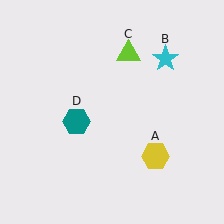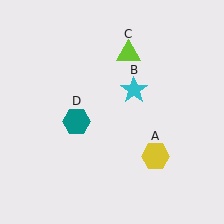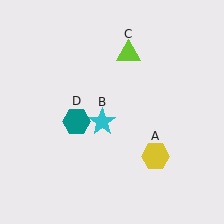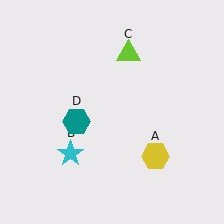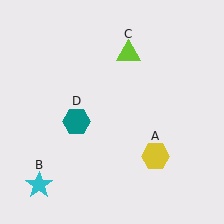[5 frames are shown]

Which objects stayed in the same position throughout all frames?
Yellow hexagon (object A) and lime triangle (object C) and teal hexagon (object D) remained stationary.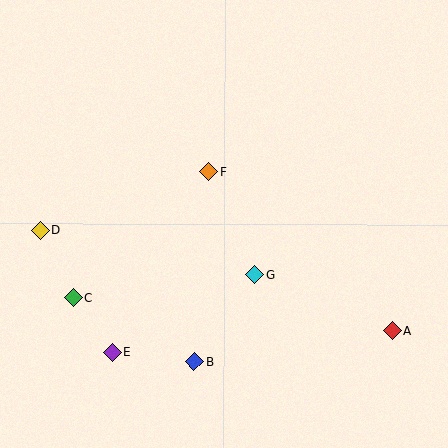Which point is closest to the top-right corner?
Point F is closest to the top-right corner.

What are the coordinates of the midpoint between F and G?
The midpoint between F and G is at (232, 223).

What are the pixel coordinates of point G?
Point G is at (254, 275).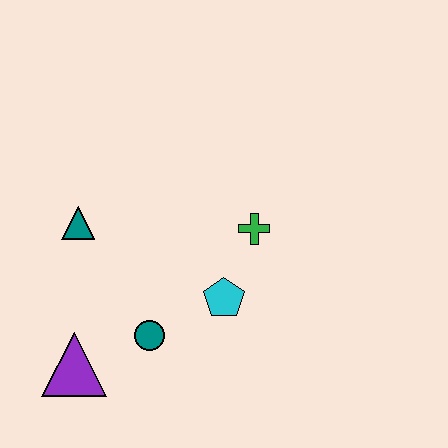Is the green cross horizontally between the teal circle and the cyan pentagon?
No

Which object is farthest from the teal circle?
The green cross is farthest from the teal circle.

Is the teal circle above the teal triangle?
No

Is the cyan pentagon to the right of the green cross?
No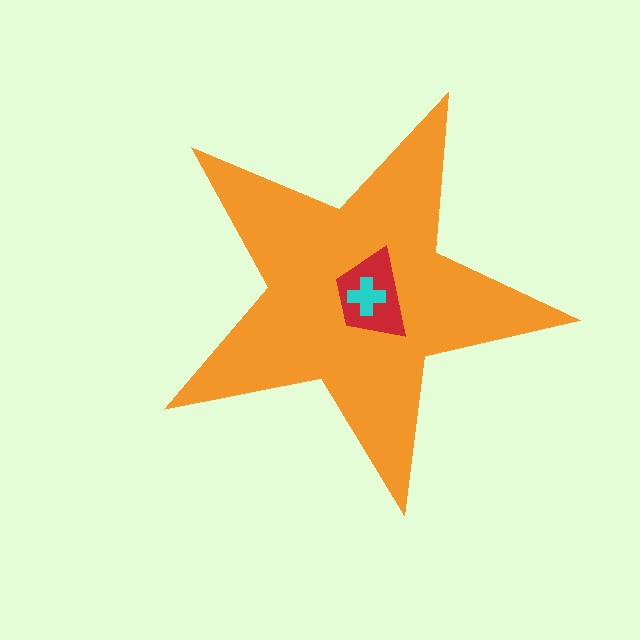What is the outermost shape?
The orange star.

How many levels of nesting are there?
3.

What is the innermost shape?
The cyan cross.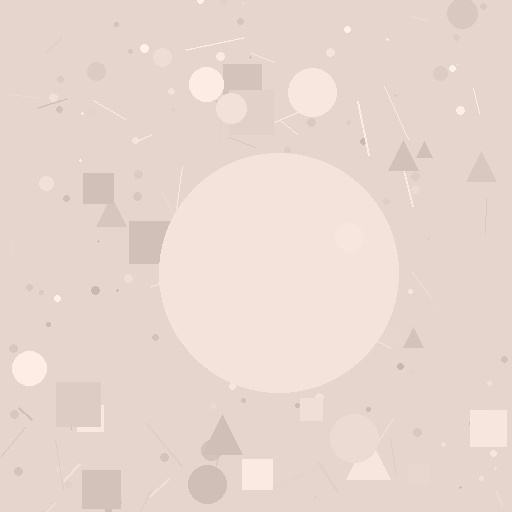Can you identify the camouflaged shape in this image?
The camouflaged shape is a circle.